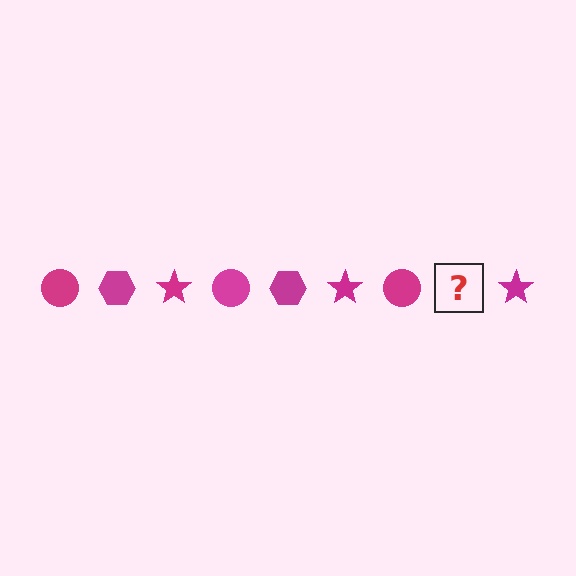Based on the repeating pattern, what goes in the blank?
The blank should be a magenta hexagon.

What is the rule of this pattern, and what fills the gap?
The rule is that the pattern cycles through circle, hexagon, star shapes in magenta. The gap should be filled with a magenta hexagon.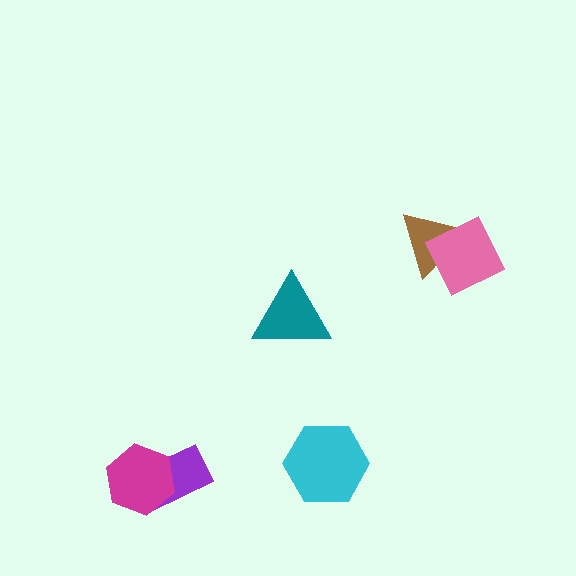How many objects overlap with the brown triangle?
1 object overlaps with the brown triangle.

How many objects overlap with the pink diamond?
1 object overlaps with the pink diamond.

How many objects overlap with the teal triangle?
0 objects overlap with the teal triangle.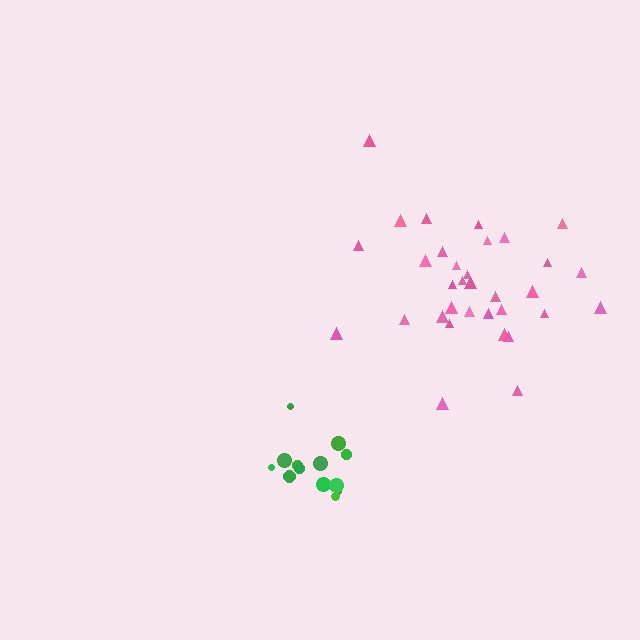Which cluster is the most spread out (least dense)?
Pink.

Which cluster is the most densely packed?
Green.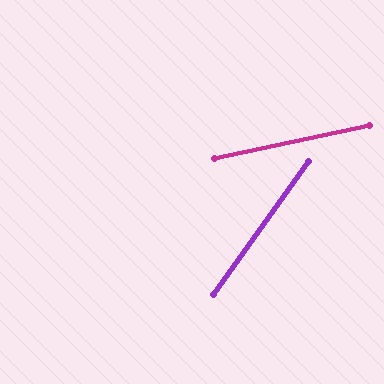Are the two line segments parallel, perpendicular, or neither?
Neither parallel nor perpendicular — they differ by about 43°.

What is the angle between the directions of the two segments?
Approximately 43 degrees.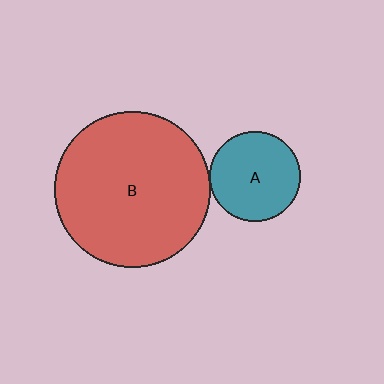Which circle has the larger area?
Circle B (red).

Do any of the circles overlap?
No, none of the circles overlap.